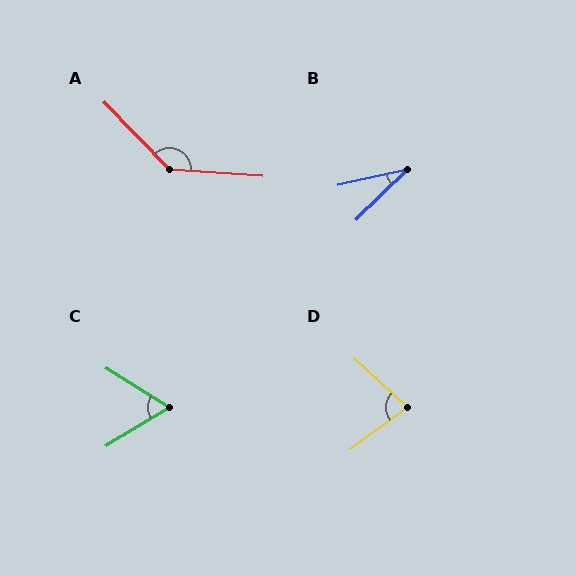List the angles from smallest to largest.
B (32°), C (63°), D (78°), A (138°).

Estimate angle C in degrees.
Approximately 63 degrees.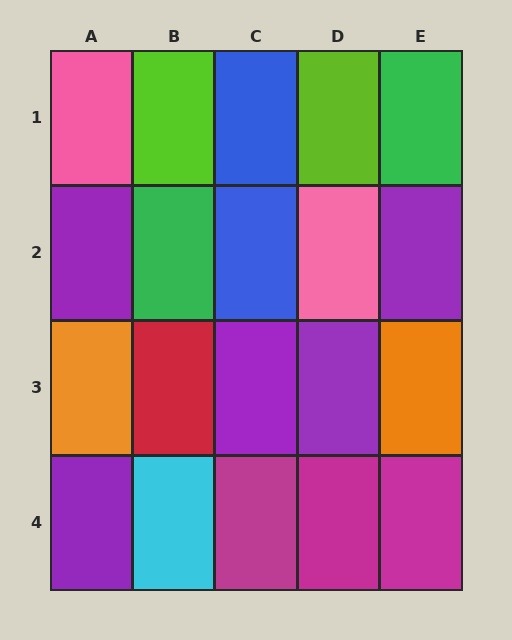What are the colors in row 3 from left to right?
Orange, red, purple, purple, orange.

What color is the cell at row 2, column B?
Green.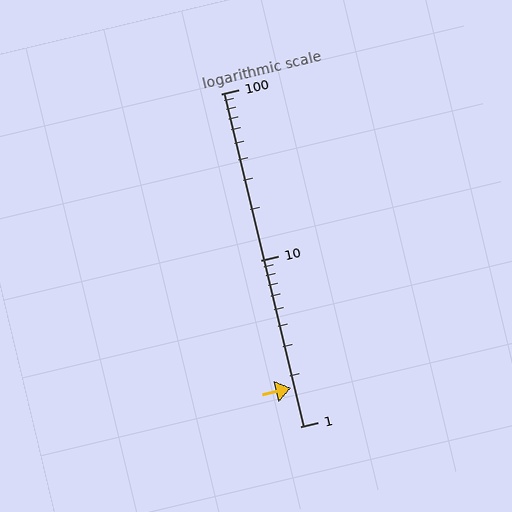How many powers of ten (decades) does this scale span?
The scale spans 2 decades, from 1 to 100.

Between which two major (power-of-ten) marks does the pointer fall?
The pointer is between 1 and 10.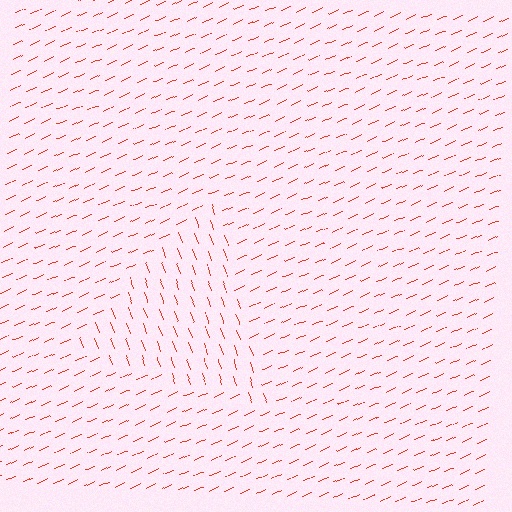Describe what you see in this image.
The image is filled with small red line segments. A triangle region in the image has lines oriented differently from the surrounding lines, creating a visible texture boundary.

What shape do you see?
I see a triangle.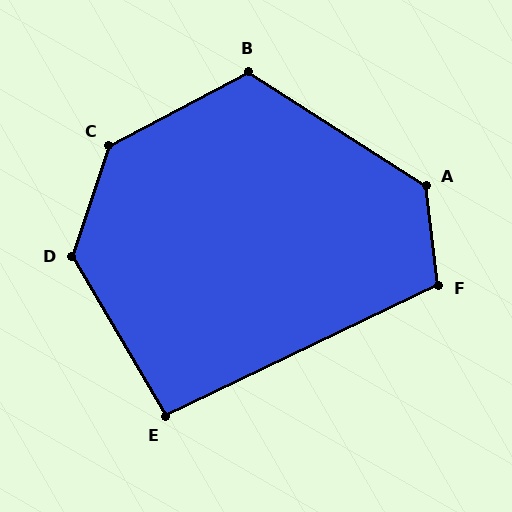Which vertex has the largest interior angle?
C, at approximately 136 degrees.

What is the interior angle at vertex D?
Approximately 131 degrees (obtuse).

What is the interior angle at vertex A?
Approximately 129 degrees (obtuse).